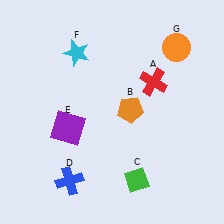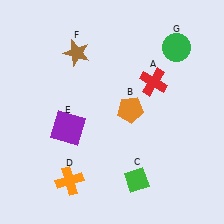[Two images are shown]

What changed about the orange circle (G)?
In Image 1, G is orange. In Image 2, it changed to green.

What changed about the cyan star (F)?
In Image 1, F is cyan. In Image 2, it changed to brown.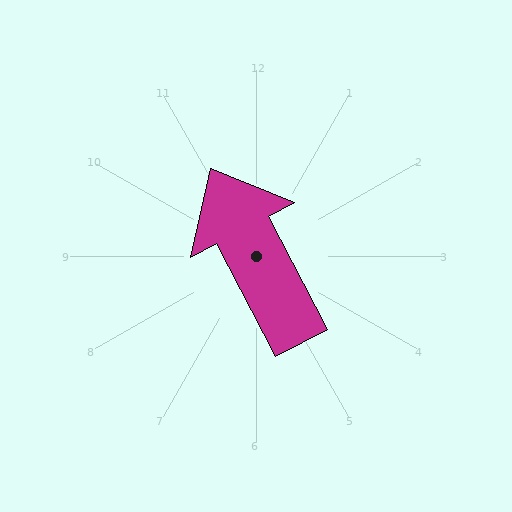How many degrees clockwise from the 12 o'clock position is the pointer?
Approximately 333 degrees.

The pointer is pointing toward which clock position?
Roughly 11 o'clock.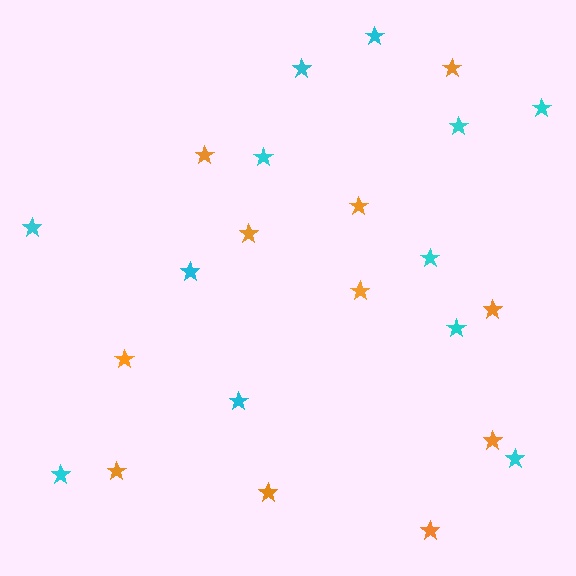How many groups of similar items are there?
There are 2 groups: one group of cyan stars (12) and one group of orange stars (11).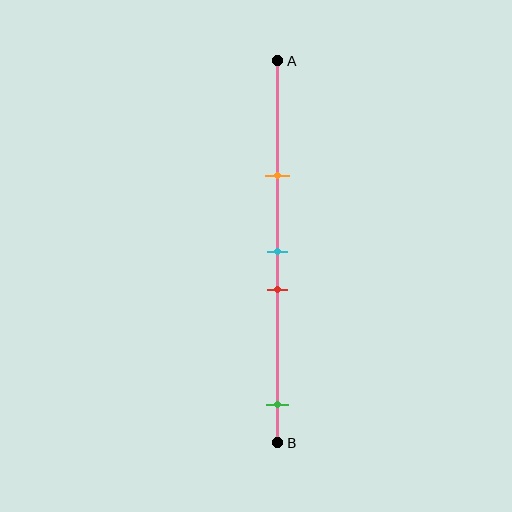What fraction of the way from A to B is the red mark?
The red mark is approximately 60% (0.6) of the way from A to B.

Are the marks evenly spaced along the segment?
No, the marks are not evenly spaced.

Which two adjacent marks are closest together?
The cyan and red marks are the closest adjacent pair.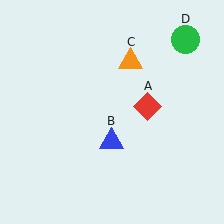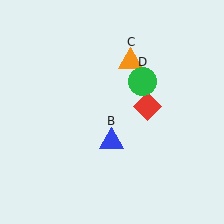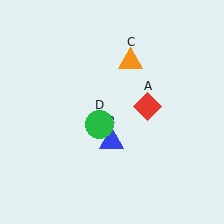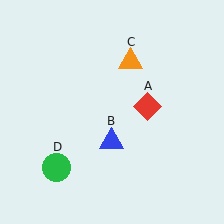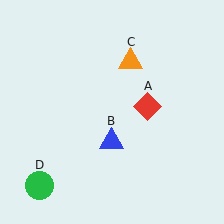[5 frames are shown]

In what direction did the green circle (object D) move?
The green circle (object D) moved down and to the left.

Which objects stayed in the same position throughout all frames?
Red diamond (object A) and blue triangle (object B) and orange triangle (object C) remained stationary.